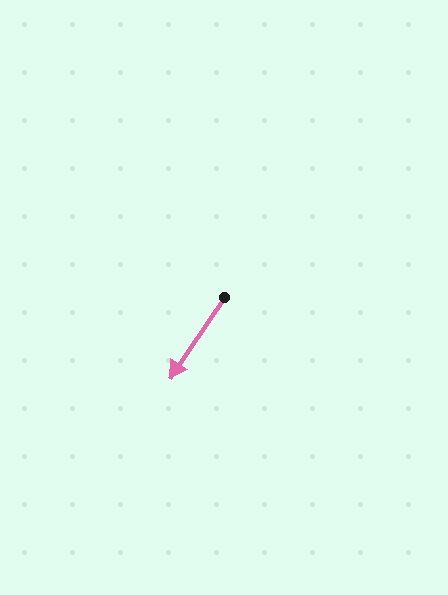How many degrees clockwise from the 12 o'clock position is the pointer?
Approximately 214 degrees.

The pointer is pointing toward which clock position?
Roughly 7 o'clock.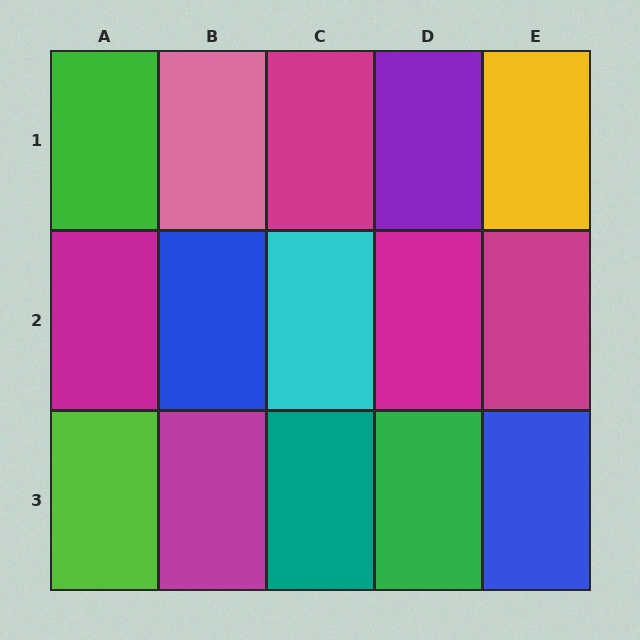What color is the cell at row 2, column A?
Magenta.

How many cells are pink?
1 cell is pink.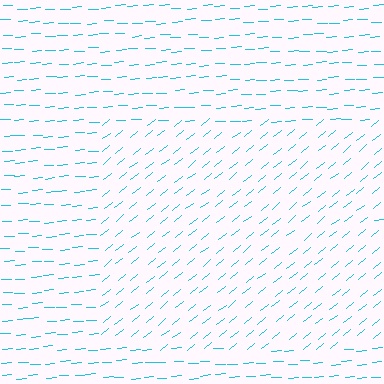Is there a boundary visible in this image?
Yes, there is a texture boundary formed by a change in line orientation.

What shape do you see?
I see a rectangle.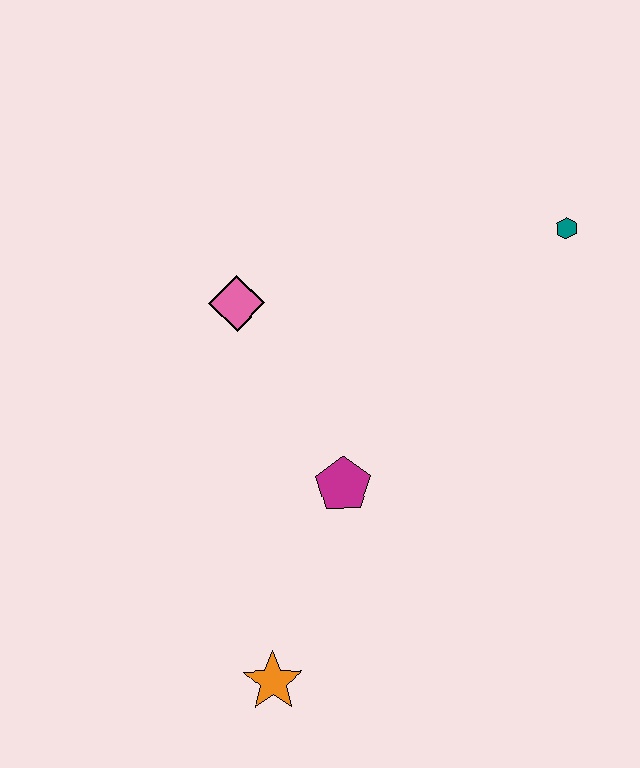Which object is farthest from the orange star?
The teal hexagon is farthest from the orange star.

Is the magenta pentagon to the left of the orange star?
No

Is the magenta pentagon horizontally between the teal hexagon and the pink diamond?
Yes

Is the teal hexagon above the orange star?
Yes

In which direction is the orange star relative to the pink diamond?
The orange star is below the pink diamond.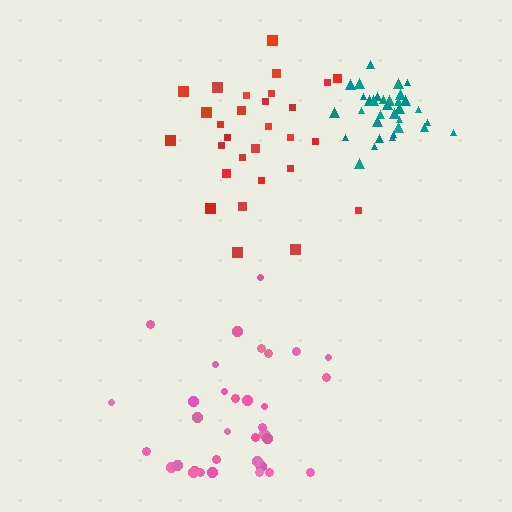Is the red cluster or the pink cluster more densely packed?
Pink.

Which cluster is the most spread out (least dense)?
Red.